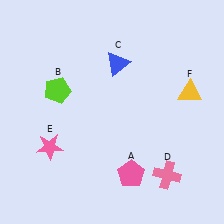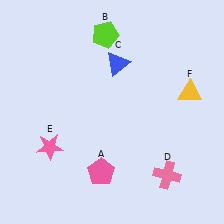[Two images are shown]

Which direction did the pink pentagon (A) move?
The pink pentagon (A) moved left.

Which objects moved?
The objects that moved are: the pink pentagon (A), the lime pentagon (B).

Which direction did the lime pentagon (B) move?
The lime pentagon (B) moved up.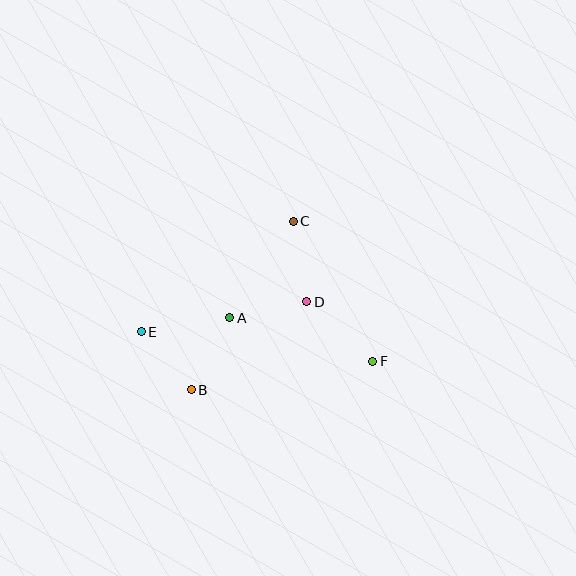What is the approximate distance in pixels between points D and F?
The distance between D and F is approximately 89 pixels.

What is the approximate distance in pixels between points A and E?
The distance between A and E is approximately 89 pixels.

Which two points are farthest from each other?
Points E and F are farthest from each other.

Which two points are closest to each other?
Points B and E are closest to each other.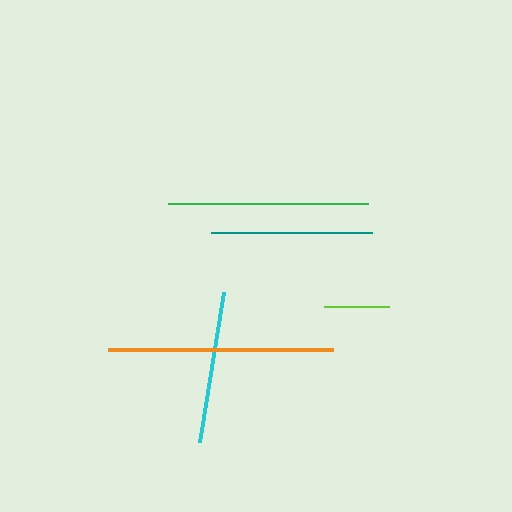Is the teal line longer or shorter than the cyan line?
The teal line is longer than the cyan line.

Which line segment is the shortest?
The lime line is the shortest at approximately 65 pixels.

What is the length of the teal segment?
The teal segment is approximately 161 pixels long.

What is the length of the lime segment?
The lime segment is approximately 65 pixels long.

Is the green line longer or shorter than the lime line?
The green line is longer than the lime line.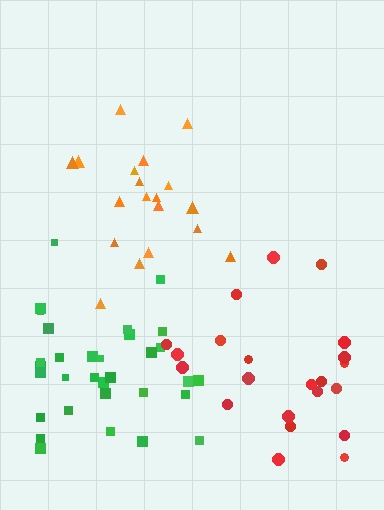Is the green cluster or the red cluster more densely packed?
Green.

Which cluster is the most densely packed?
Green.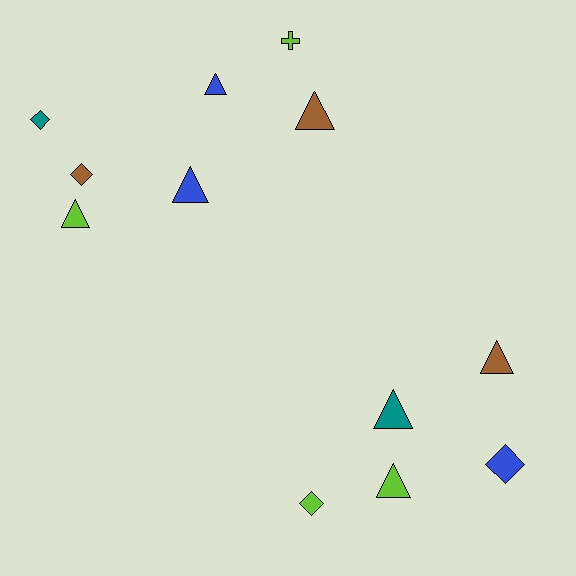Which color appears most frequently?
Lime, with 4 objects.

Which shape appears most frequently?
Triangle, with 7 objects.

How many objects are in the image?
There are 12 objects.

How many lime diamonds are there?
There is 1 lime diamond.